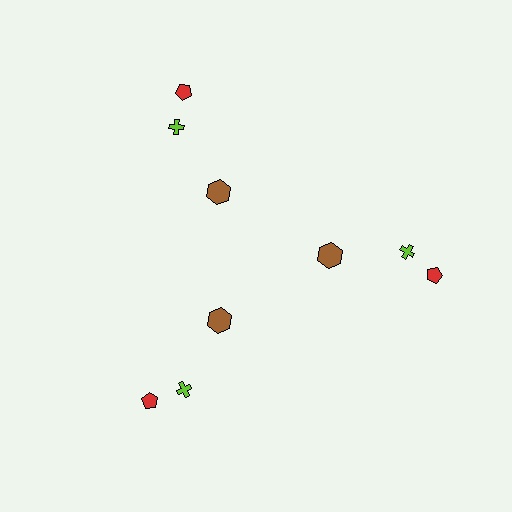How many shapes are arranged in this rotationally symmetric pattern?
There are 9 shapes, arranged in 3 groups of 3.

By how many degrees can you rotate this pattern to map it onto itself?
The pattern maps onto itself every 120 degrees of rotation.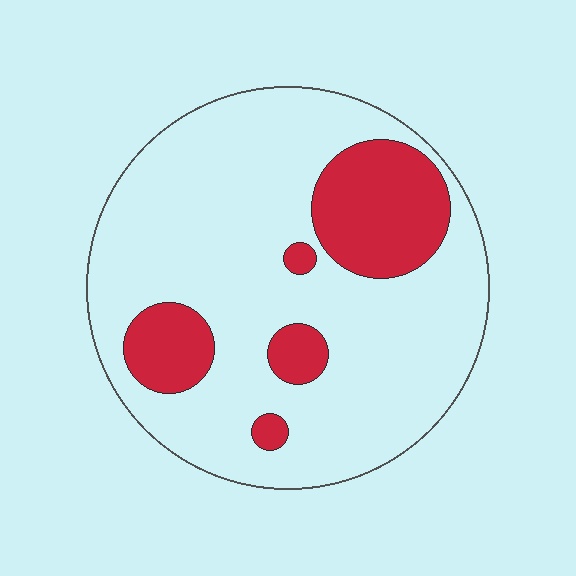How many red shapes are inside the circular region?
5.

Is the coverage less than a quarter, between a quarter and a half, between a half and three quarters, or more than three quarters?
Less than a quarter.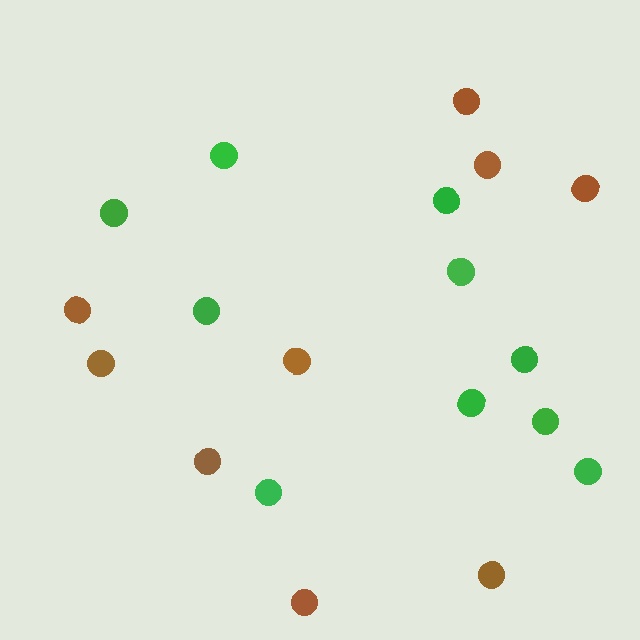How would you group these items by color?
There are 2 groups: one group of green circles (10) and one group of brown circles (9).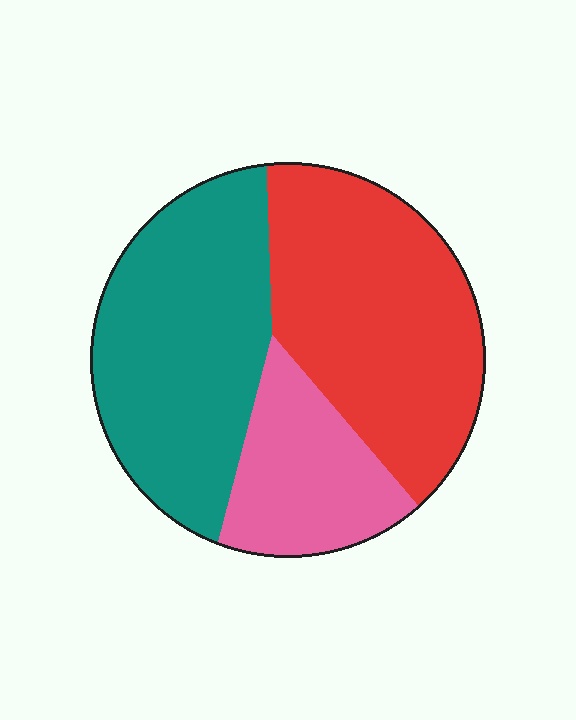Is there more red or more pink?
Red.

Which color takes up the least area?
Pink, at roughly 20%.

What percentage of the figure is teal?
Teal takes up about two fifths (2/5) of the figure.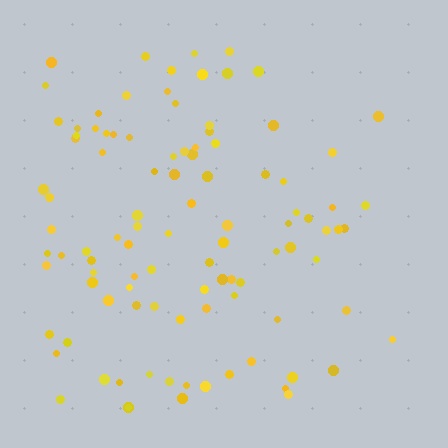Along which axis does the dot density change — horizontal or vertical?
Horizontal.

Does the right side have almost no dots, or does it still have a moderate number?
Still a moderate number, just noticeably fewer than the left.